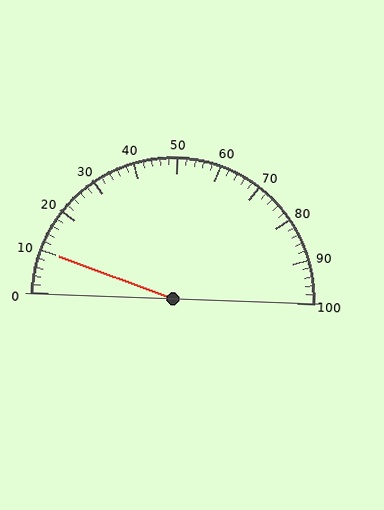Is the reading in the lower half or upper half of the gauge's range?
The reading is in the lower half of the range (0 to 100).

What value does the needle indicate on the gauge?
The needle indicates approximately 10.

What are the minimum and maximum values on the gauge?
The gauge ranges from 0 to 100.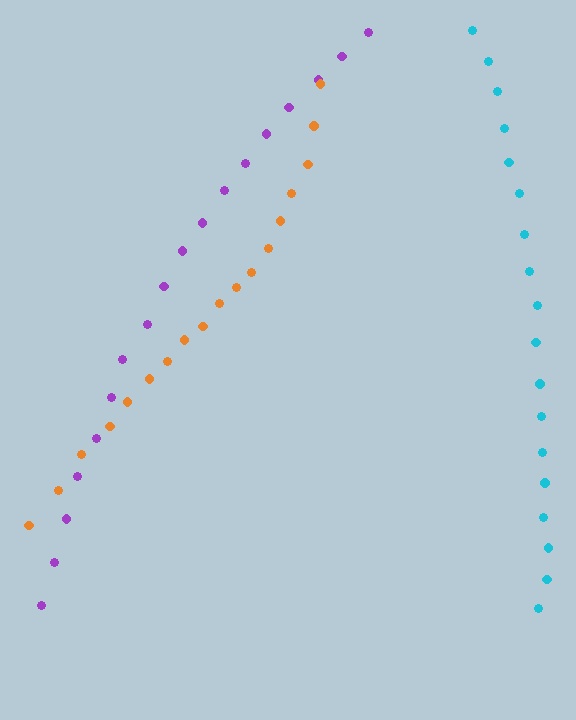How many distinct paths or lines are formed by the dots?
There are 3 distinct paths.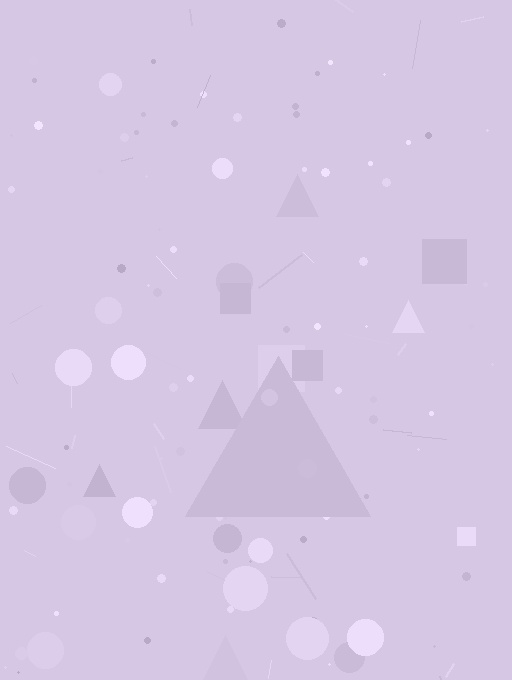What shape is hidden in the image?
A triangle is hidden in the image.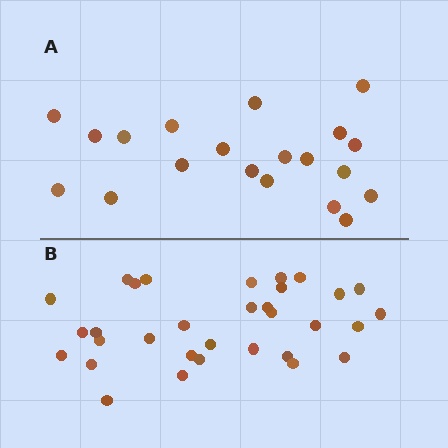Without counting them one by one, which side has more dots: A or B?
Region B (the bottom region) has more dots.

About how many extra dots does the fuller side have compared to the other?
Region B has roughly 12 or so more dots than region A.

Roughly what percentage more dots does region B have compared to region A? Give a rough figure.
About 60% more.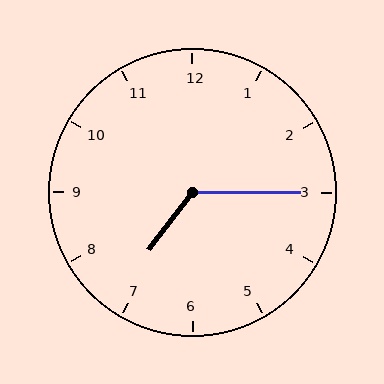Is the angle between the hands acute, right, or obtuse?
It is obtuse.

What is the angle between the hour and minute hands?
Approximately 128 degrees.